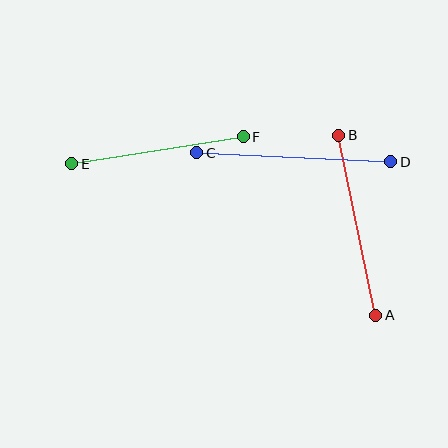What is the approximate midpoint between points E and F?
The midpoint is at approximately (157, 150) pixels.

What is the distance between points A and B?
The distance is approximately 184 pixels.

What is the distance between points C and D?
The distance is approximately 194 pixels.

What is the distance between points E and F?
The distance is approximately 174 pixels.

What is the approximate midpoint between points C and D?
The midpoint is at approximately (294, 157) pixels.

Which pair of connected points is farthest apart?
Points C and D are farthest apart.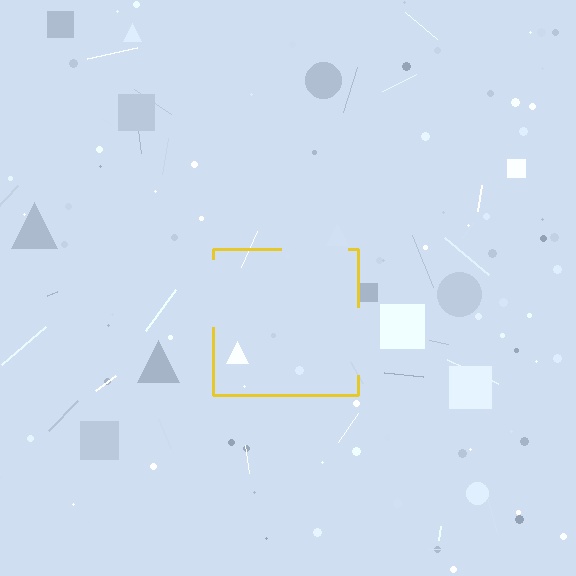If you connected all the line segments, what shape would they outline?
They would outline a square.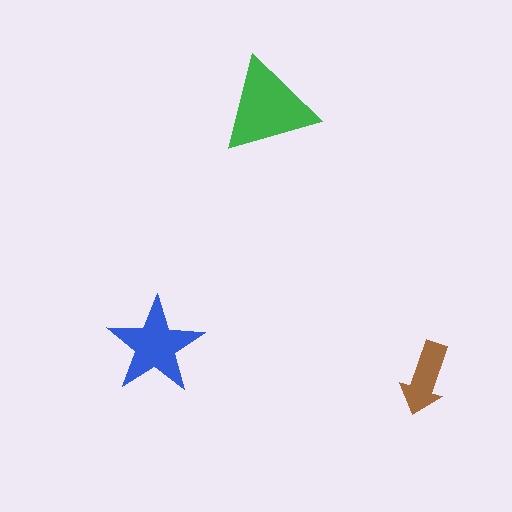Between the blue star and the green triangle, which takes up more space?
The green triangle.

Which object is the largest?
The green triangle.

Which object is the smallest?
The brown arrow.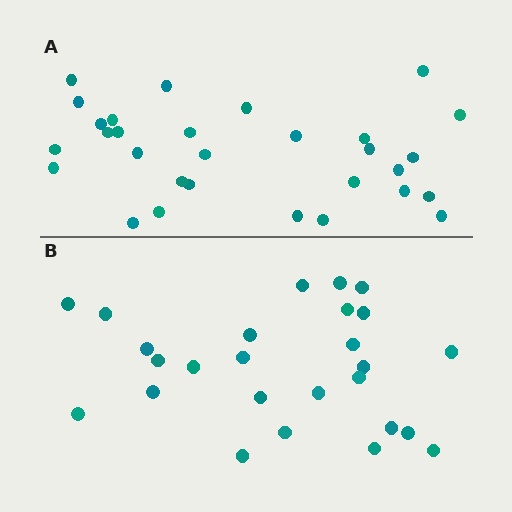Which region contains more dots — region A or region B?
Region A (the top region) has more dots.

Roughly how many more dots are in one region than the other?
Region A has about 4 more dots than region B.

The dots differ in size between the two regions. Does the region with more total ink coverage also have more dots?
No. Region B has more total ink coverage because its dots are larger, but region A actually contains more individual dots. Total area can be misleading — the number of items is what matters here.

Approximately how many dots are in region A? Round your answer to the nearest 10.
About 30 dots.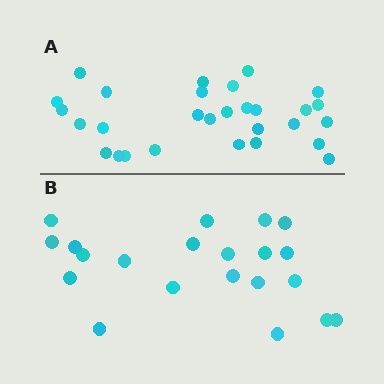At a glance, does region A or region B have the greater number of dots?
Region A (the top region) has more dots.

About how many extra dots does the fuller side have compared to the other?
Region A has roughly 8 or so more dots than region B.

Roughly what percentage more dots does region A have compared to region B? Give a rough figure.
About 40% more.